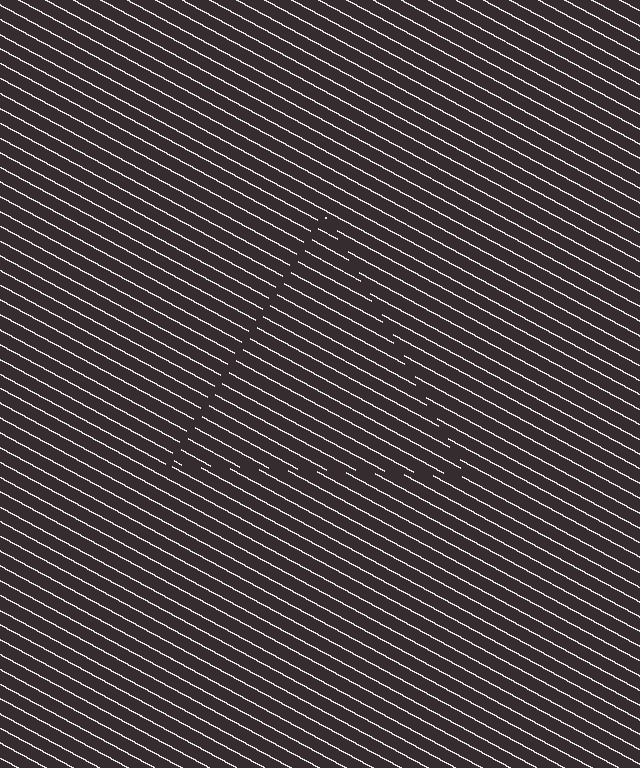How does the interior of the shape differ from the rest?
The interior of the shape contains the same grating, shifted by half a period — the contour is defined by the phase discontinuity where line-ends from the inner and outer gratings abut.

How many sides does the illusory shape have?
3 sides — the line-ends trace a triangle.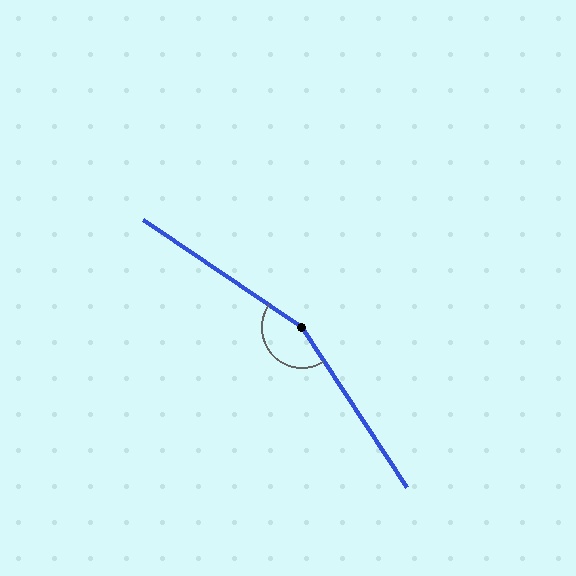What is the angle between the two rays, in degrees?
Approximately 157 degrees.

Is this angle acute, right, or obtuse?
It is obtuse.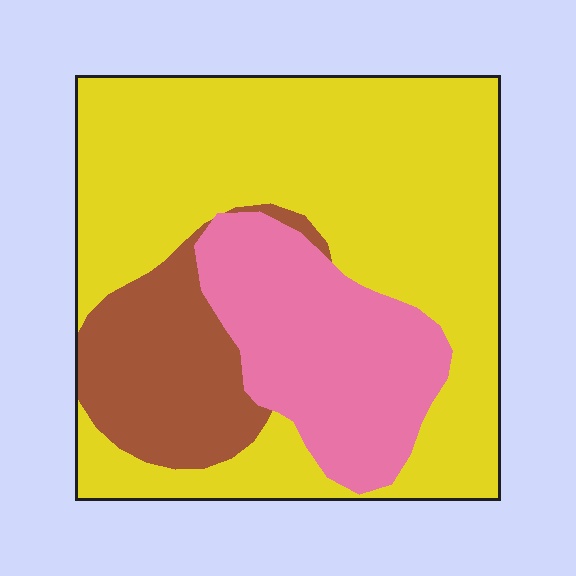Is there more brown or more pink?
Pink.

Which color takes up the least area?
Brown, at roughly 15%.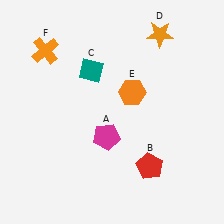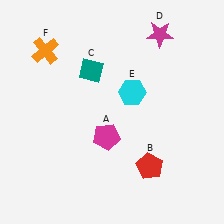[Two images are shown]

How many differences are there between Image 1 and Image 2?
There are 2 differences between the two images.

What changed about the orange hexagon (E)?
In Image 1, E is orange. In Image 2, it changed to cyan.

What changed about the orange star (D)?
In Image 1, D is orange. In Image 2, it changed to magenta.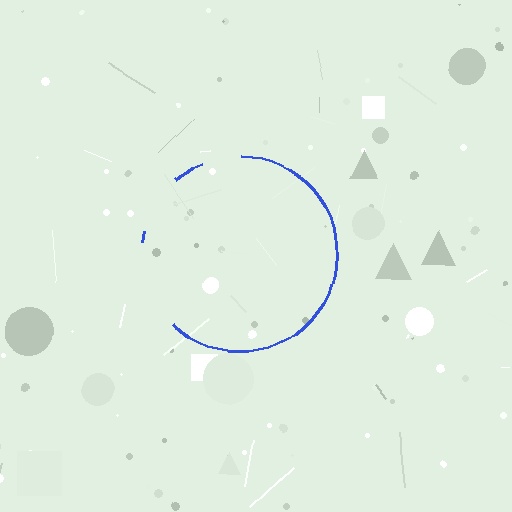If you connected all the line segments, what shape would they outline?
They would outline a circle.